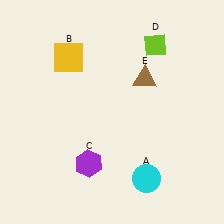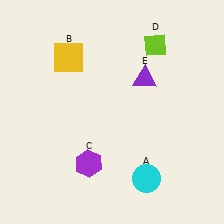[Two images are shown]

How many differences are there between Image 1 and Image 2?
There is 1 difference between the two images.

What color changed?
The triangle (E) changed from brown in Image 1 to purple in Image 2.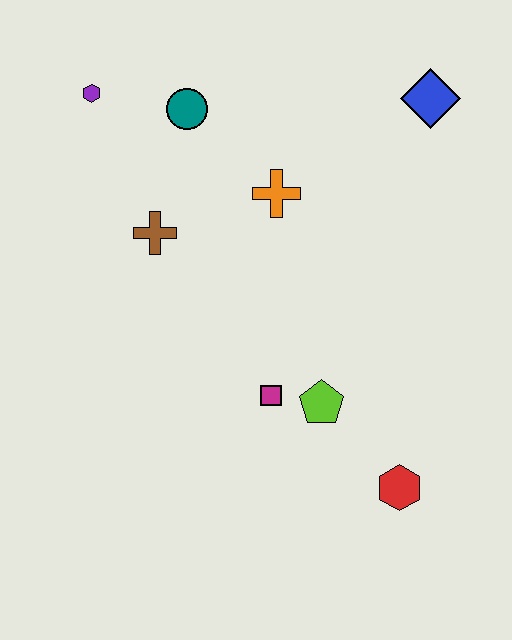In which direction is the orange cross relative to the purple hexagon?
The orange cross is to the right of the purple hexagon.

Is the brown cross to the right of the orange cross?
No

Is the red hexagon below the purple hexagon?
Yes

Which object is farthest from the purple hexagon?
The red hexagon is farthest from the purple hexagon.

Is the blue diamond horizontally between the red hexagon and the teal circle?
No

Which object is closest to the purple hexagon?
The teal circle is closest to the purple hexagon.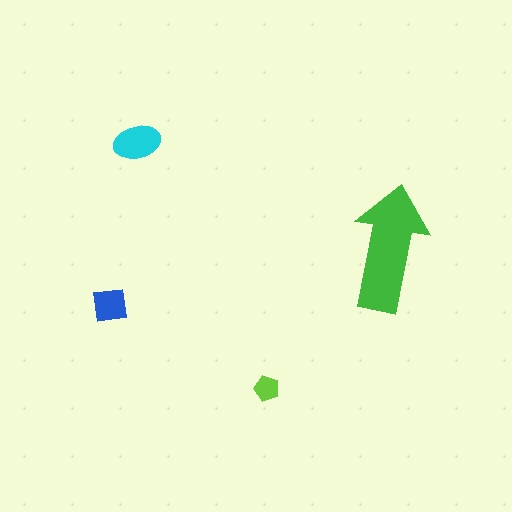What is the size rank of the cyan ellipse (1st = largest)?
2nd.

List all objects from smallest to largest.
The lime pentagon, the blue square, the cyan ellipse, the green arrow.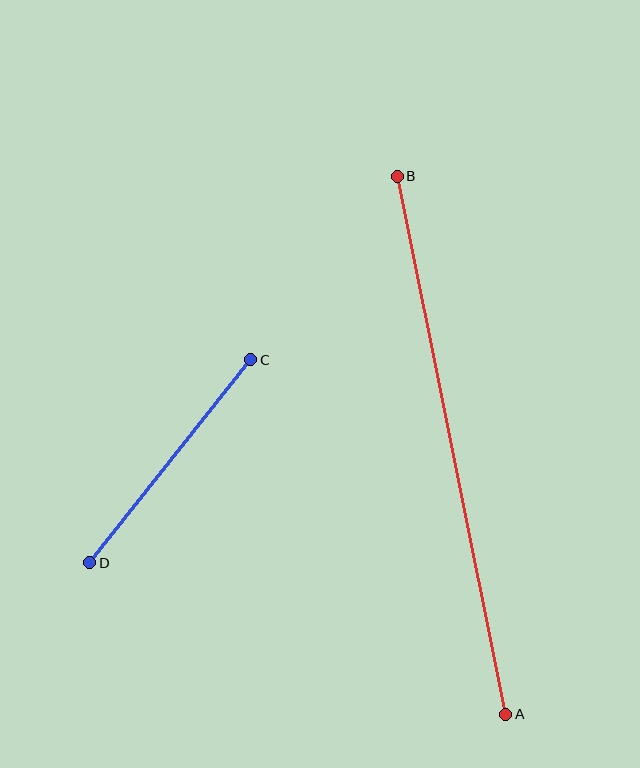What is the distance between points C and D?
The distance is approximately 259 pixels.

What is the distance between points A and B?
The distance is approximately 549 pixels.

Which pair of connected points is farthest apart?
Points A and B are farthest apart.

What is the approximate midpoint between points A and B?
The midpoint is at approximately (451, 445) pixels.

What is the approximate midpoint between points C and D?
The midpoint is at approximately (170, 461) pixels.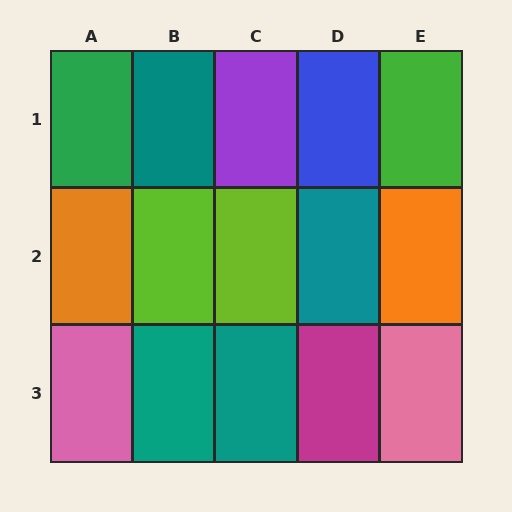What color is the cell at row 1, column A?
Green.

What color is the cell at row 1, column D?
Blue.